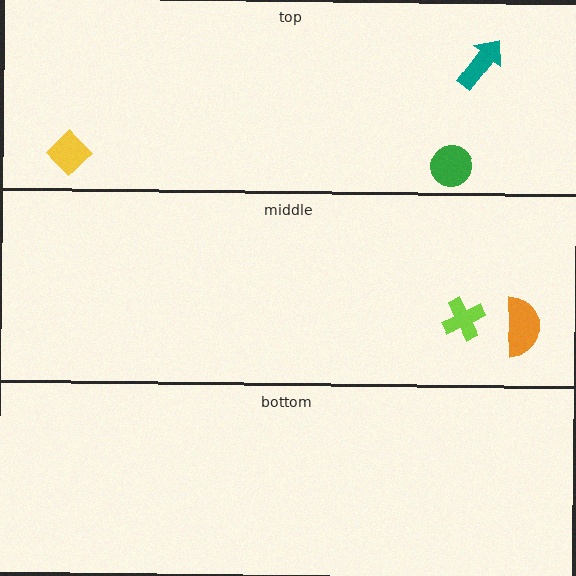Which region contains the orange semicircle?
The middle region.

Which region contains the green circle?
The top region.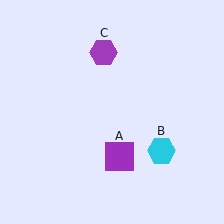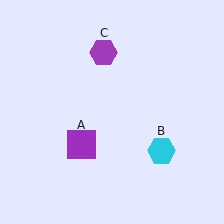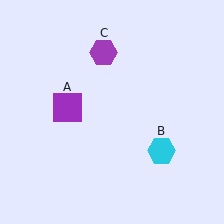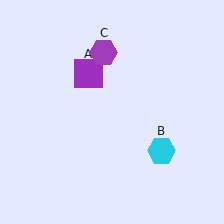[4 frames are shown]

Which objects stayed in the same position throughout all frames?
Cyan hexagon (object B) and purple hexagon (object C) remained stationary.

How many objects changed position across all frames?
1 object changed position: purple square (object A).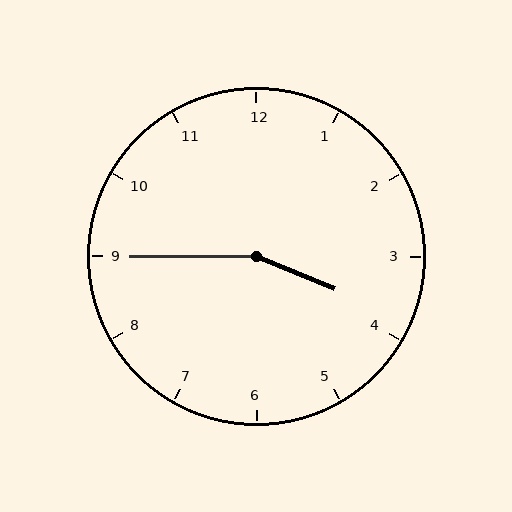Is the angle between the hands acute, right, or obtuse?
It is obtuse.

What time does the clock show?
3:45.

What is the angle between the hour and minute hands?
Approximately 158 degrees.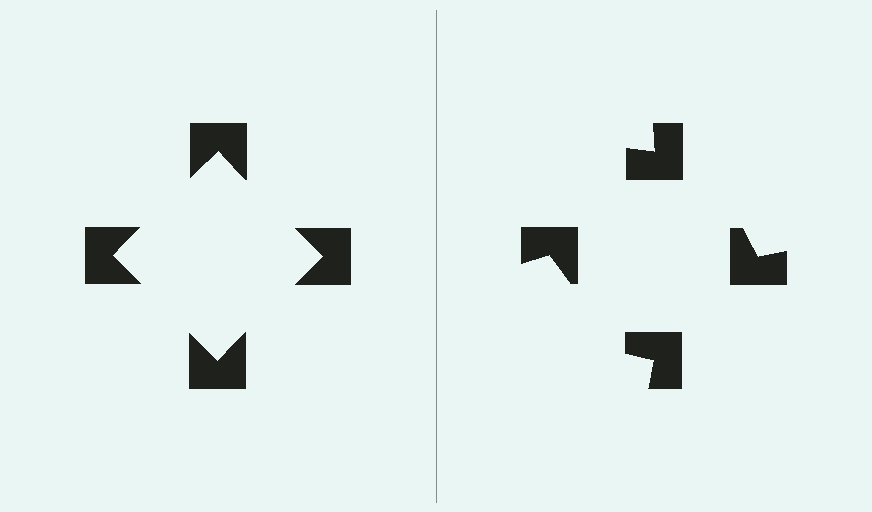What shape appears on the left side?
An illusory square.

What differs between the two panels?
The notched squares are positioned identically on both sides; only the wedge orientations differ. On the left they align to a square; on the right they are misaligned.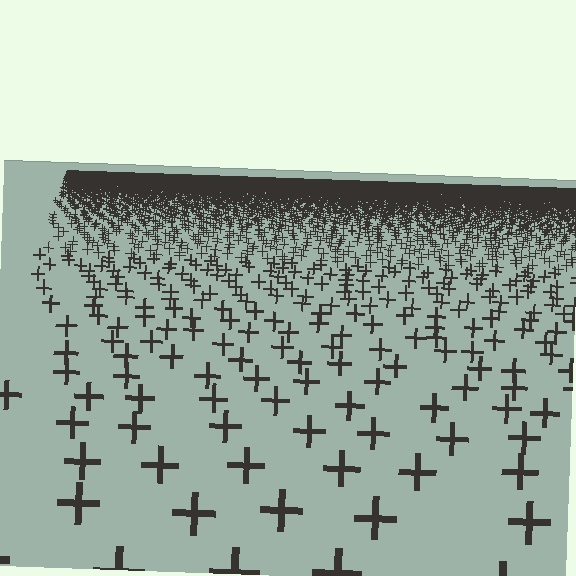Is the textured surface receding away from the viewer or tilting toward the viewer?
The surface is receding away from the viewer. Texture elements get smaller and denser toward the top.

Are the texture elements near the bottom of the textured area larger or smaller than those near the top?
Larger. Near the bottom, elements are closer to the viewer and appear at a bigger on-screen size.